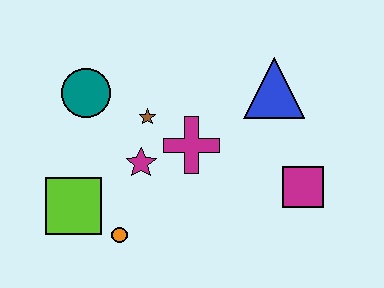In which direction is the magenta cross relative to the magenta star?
The magenta cross is to the right of the magenta star.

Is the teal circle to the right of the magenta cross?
No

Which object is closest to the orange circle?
The lime square is closest to the orange circle.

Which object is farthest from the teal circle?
The magenta square is farthest from the teal circle.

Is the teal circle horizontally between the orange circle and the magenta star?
No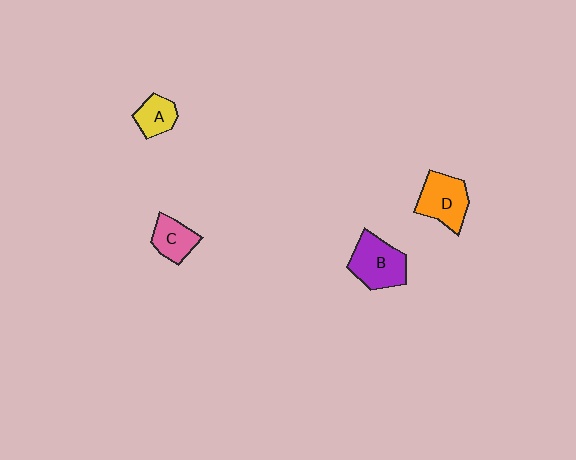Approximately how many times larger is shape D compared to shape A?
Approximately 1.6 times.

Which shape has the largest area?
Shape B (purple).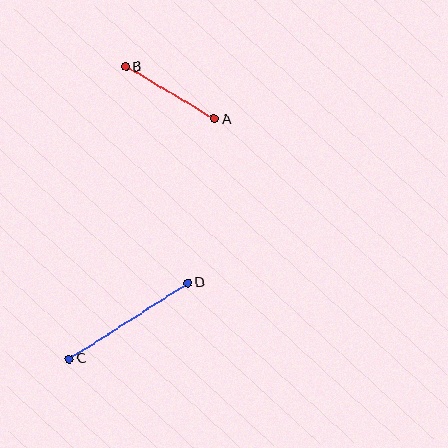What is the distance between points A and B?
The distance is approximately 103 pixels.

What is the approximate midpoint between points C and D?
The midpoint is at approximately (129, 321) pixels.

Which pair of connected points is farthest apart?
Points C and D are farthest apart.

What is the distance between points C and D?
The distance is approximately 141 pixels.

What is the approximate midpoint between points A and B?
The midpoint is at approximately (170, 93) pixels.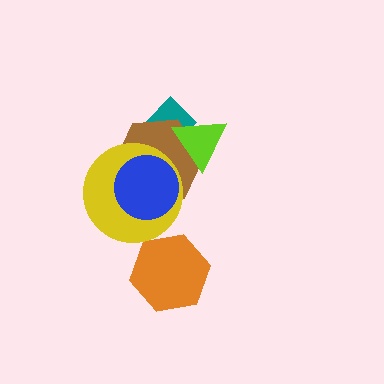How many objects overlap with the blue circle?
2 objects overlap with the blue circle.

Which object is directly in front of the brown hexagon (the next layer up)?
The yellow circle is directly in front of the brown hexagon.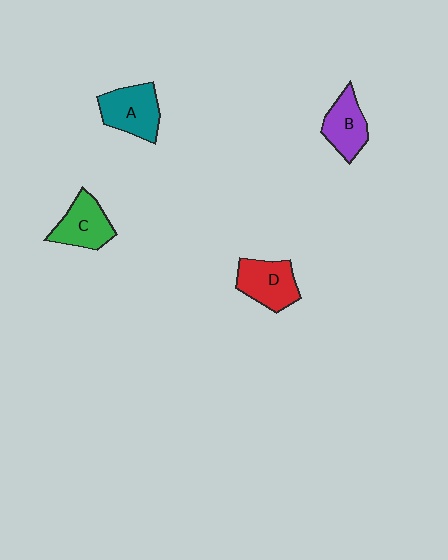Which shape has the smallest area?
Shape B (purple).